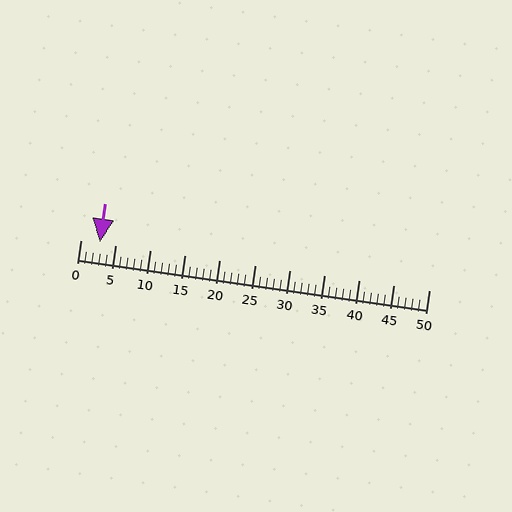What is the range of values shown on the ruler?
The ruler shows values from 0 to 50.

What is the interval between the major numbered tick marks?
The major tick marks are spaced 5 units apart.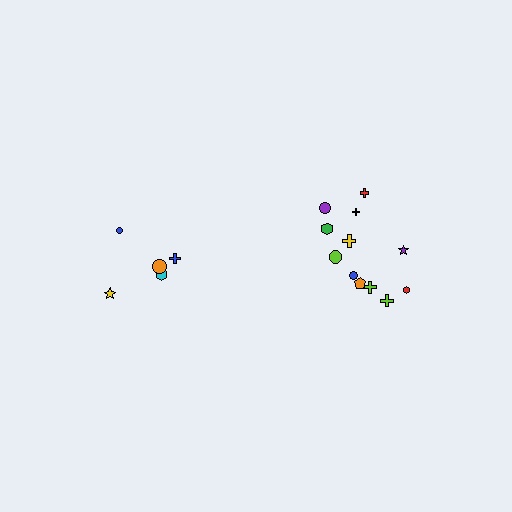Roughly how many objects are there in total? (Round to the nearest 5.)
Roughly 15 objects in total.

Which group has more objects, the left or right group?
The right group.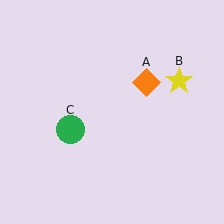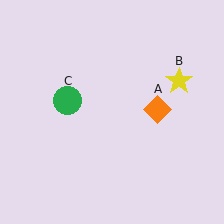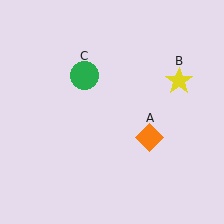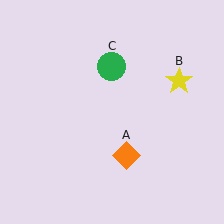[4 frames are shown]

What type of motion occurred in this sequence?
The orange diamond (object A), green circle (object C) rotated clockwise around the center of the scene.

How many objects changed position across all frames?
2 objects changed position: orange diamond (object A), green circle (object C).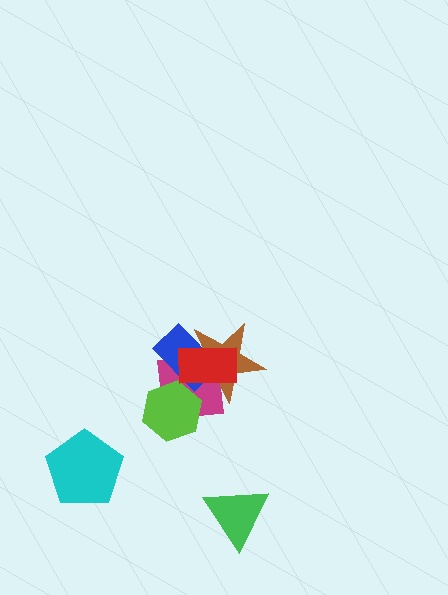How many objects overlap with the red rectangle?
3 objects overlap with the red rectangle.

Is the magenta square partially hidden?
Yes, it is partially covered by another shape.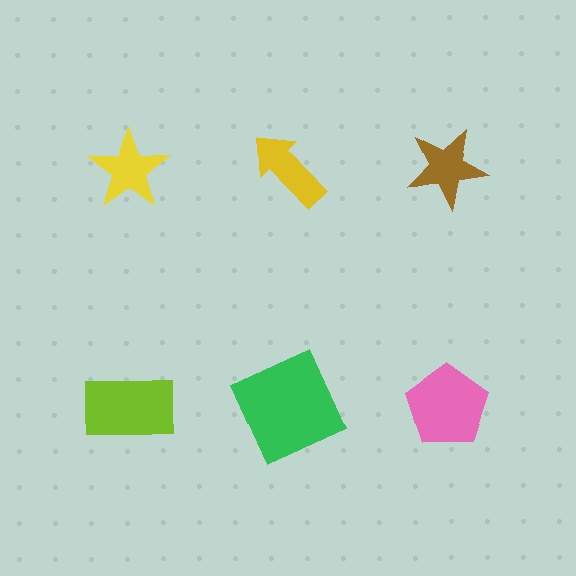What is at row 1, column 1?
A yellow star.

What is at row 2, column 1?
A lime rectangle.